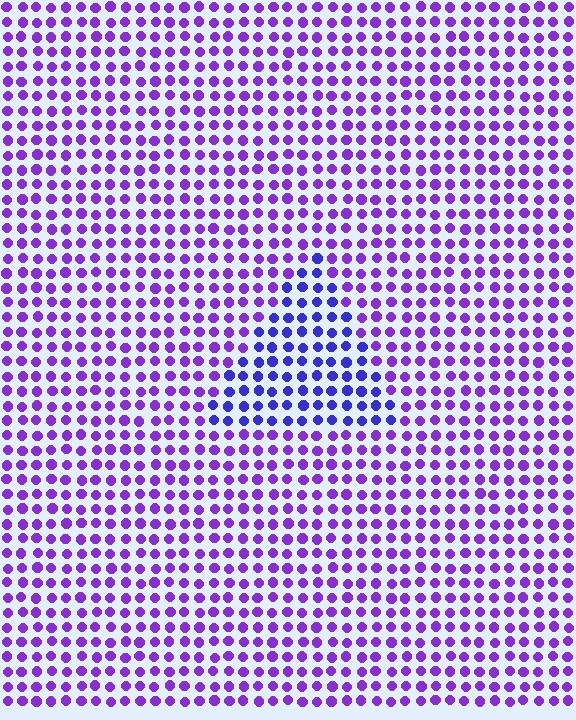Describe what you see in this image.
The image is filled with small purple elements in a uniform arrangement. A triangle-shaped region is visible where the elements are tinted to a slightly different hue, forming a subtle color boundary.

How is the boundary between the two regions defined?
The boundary is defined purely by a slight shift in hue (about 31 degrees). Spacing, size, and orientation are identical on both sides.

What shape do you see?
I see a triangle.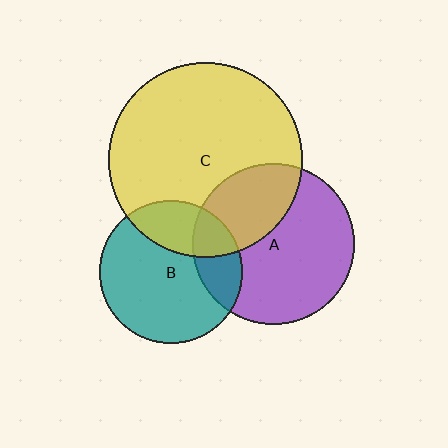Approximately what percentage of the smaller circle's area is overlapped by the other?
Approximately 20%.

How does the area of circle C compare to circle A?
Approximately 1.5 times.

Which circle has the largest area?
Circle C (yellow).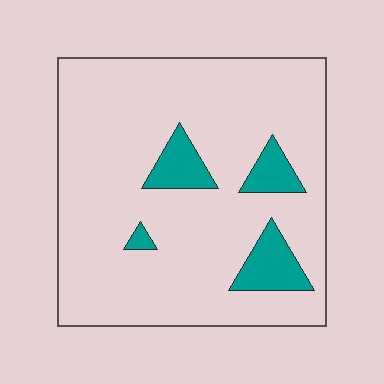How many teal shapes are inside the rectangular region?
4.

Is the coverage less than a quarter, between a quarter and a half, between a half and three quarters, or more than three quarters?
Less than a quarter.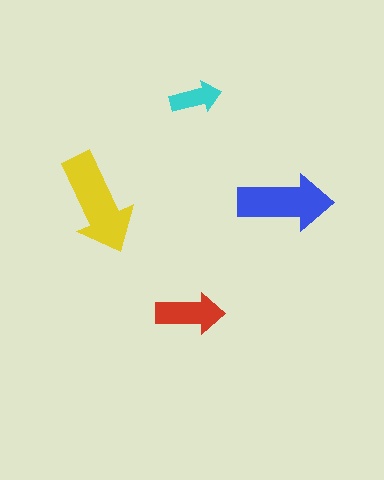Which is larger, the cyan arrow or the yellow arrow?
The yellow one.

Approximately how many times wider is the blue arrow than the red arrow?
About 1.5 times wider.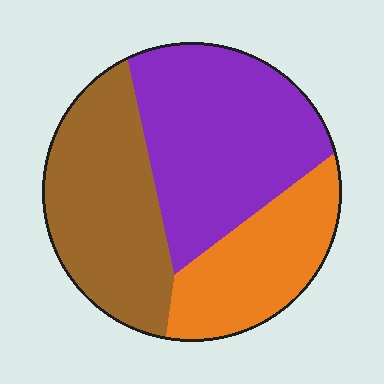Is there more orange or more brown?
Brown.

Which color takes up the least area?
Orange, at roughly 25%.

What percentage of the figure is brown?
Brown takes up about one third (1/3) of the figure.